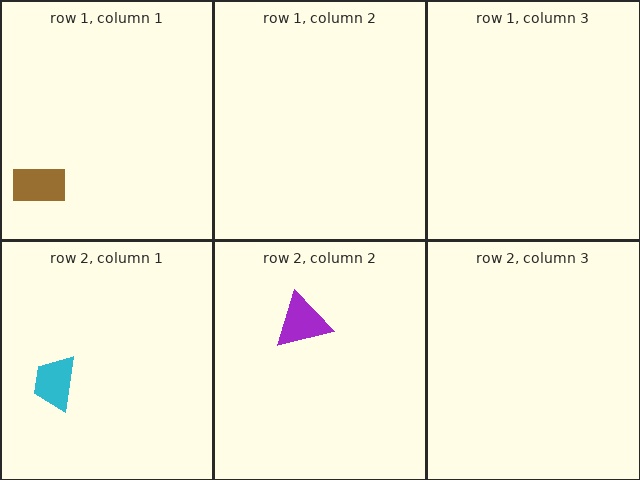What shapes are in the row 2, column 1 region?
The cyan trapezoid.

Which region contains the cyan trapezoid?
The row 2, column 1 region.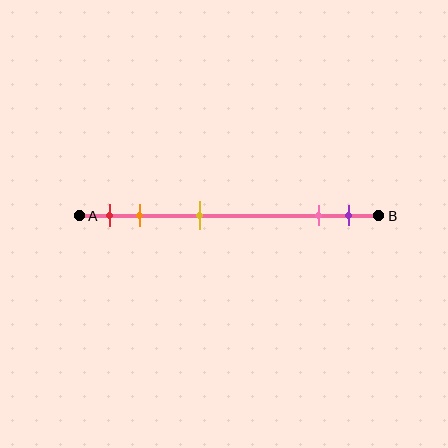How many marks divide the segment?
There are 5 marks dividing the segment.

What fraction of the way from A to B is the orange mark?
The orange mark is approximately 20% (0.2) of the way from A to B.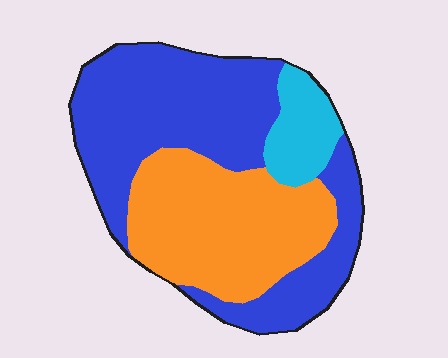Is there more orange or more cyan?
Orange.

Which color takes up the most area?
Blue, at roughly 55%.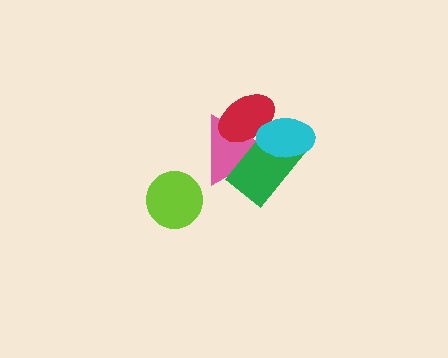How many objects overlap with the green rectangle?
3 objects overlap with the green rectangle.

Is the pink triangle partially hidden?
Yes, it is partially covered by another shape.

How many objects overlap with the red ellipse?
3 objects overlap with the red ellipse.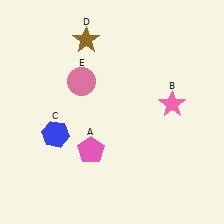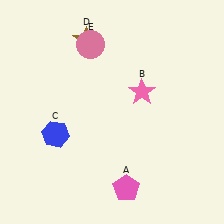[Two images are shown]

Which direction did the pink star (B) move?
The pink star (B) moved left.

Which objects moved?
The objects that moved are: the pink pentagon (A), the pink star (B), the pink circle (E).